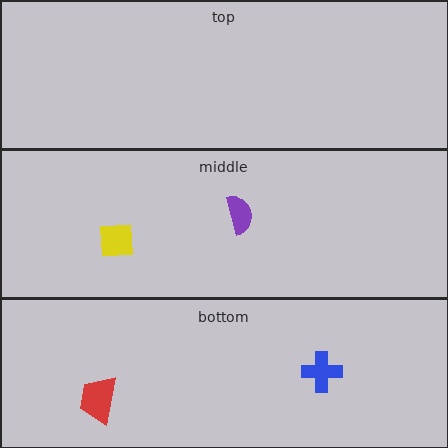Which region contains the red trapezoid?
The bottom region.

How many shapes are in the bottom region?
2.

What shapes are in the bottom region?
The blue cross, the red trapezoid.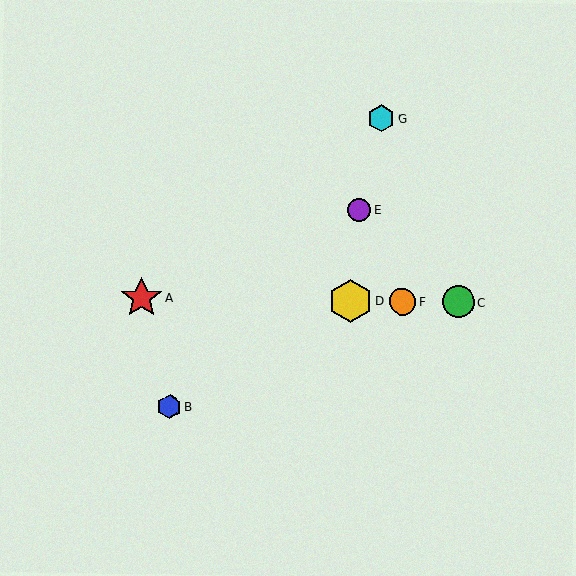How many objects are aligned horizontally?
4 objects (A, C, D, F) are aligned horizontally.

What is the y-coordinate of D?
Object D is at y≈301.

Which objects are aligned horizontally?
Objects A, C, D, F are aligned horizontally.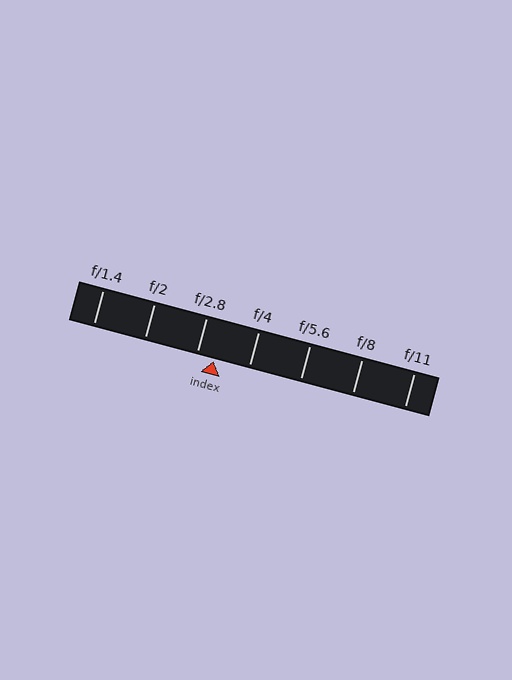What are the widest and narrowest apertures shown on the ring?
The widest aperture shown is f/1.4 and the narrowest is f/11.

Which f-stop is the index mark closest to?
The index mark is closest to f/2.8.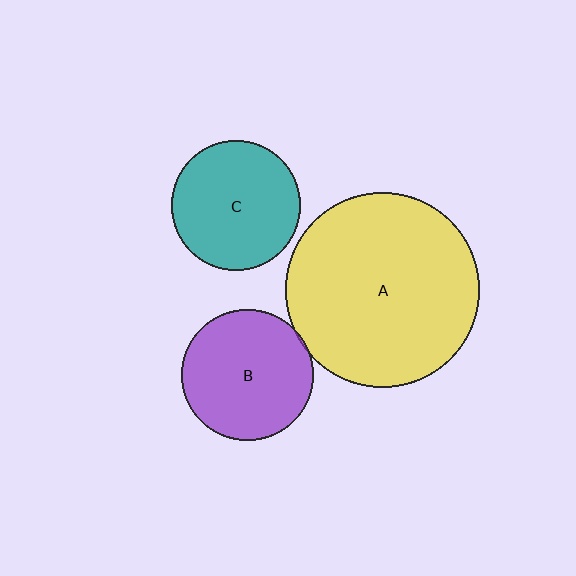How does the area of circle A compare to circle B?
Approximately 2.2 times.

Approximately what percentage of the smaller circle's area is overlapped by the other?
Approximately 5%.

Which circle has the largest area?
Circle A (yellow).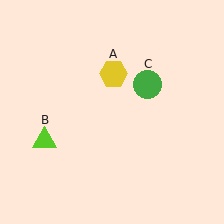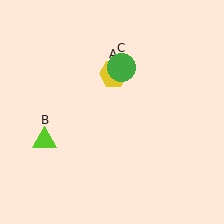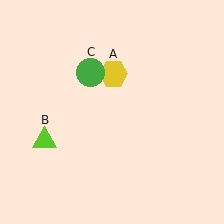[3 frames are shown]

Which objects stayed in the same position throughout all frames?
Yellow hexagon (object A) and lime triangle (object B) remained stationary.